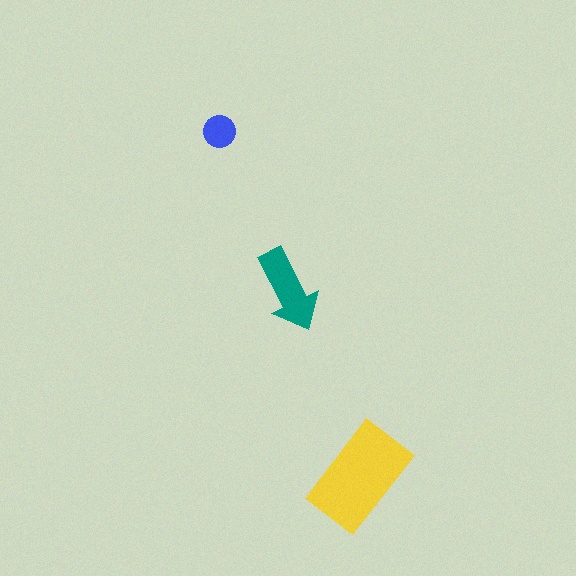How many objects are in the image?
There are 3 objects in the image.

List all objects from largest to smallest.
The yellow rectangle, the teal arrow, the blue circle.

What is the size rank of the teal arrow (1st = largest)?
2nd.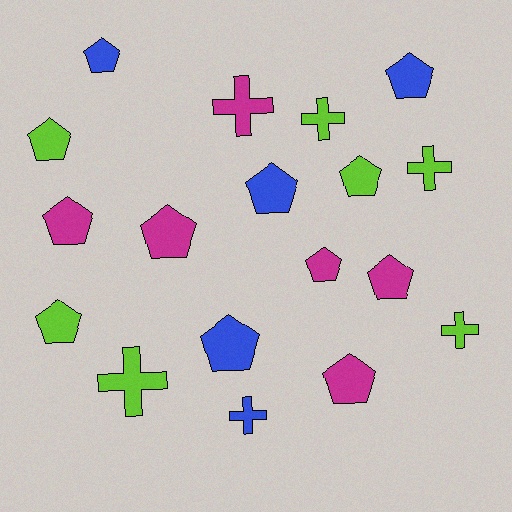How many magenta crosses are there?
There is 1 magenta cross.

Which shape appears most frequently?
Pentagon, with 12 objects.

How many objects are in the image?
There are 18 objects.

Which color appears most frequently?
Lime, with 7 objects.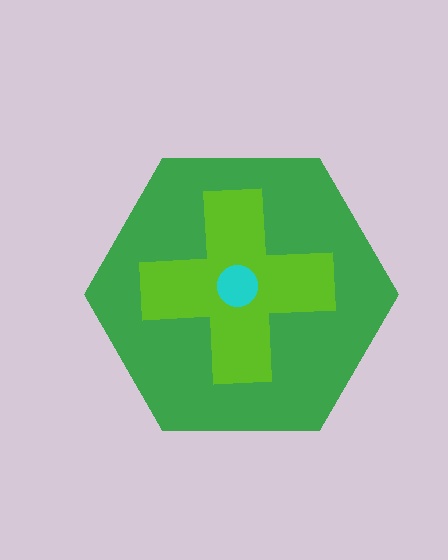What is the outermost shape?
The green hexagon.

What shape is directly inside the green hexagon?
The lime cross.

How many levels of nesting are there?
3.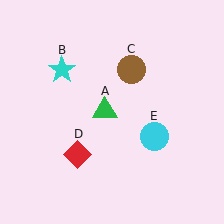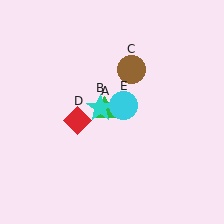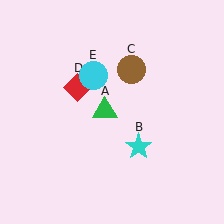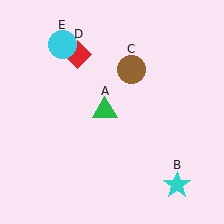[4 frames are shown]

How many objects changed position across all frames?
3 objects changed position: cyan star (object B), red diamond (object D), cyan circle (object E).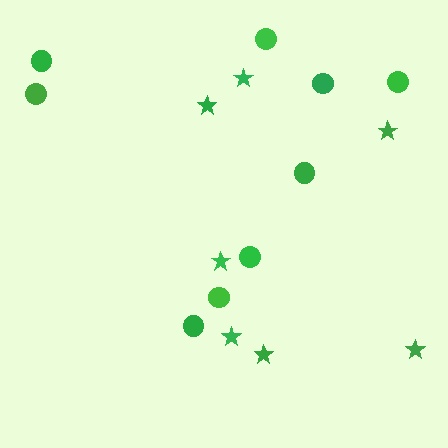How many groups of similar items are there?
There are 2 groups: one group of circles (9) and one group of stars (7).